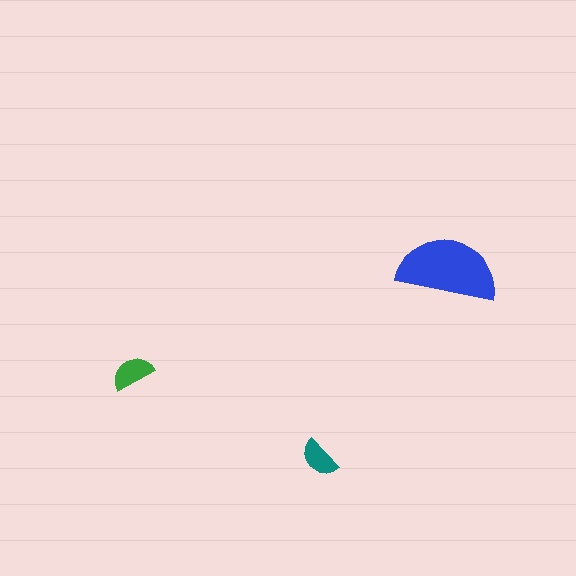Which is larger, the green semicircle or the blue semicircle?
The blue one.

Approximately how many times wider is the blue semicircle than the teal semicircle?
About 2.5 times wider.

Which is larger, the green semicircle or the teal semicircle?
The green one.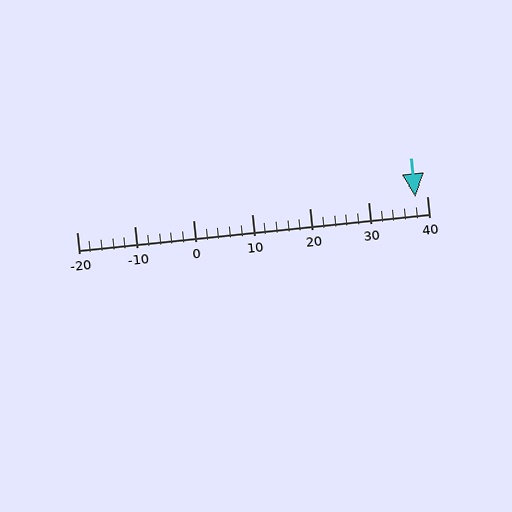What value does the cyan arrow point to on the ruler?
The cyan arrow points to approximately 38.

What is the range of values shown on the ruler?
The ruler shows values from -20 to 40.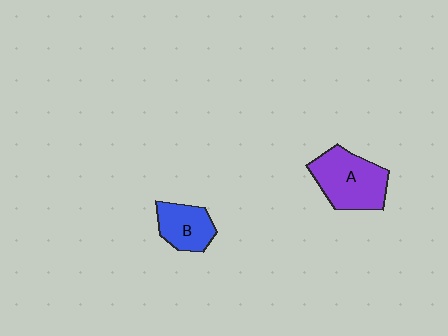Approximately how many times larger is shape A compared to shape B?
Approximately 1.6 times.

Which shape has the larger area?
Shape A (purple).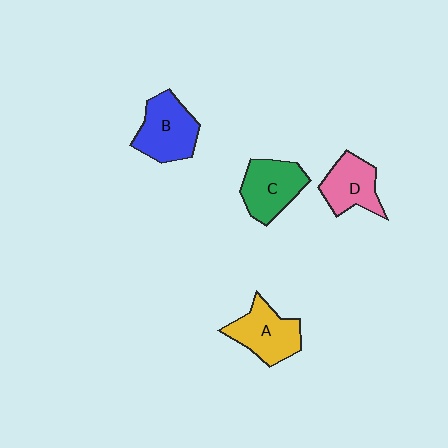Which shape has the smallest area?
Shape D (pink).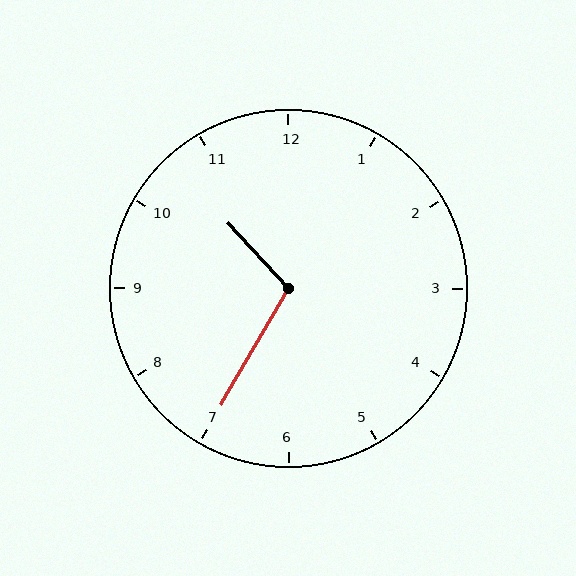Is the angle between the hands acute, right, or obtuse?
It is obtuse.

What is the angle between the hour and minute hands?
Approximately 108 degrees.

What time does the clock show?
10:35.